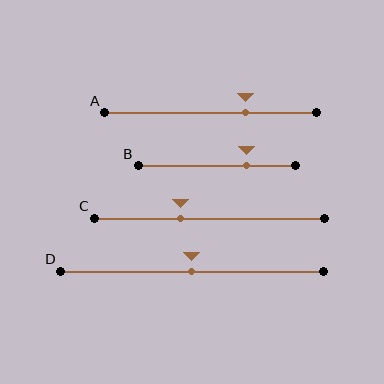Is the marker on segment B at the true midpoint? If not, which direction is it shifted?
No, the marker on segment B is shifted to the right by about 19% of the segment length.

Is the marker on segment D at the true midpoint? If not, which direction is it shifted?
Yes, the marker on segment D is at the true midpoint.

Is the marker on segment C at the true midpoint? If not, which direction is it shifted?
No, the marker on segment C is shifted to the left by about 12% of the segment length.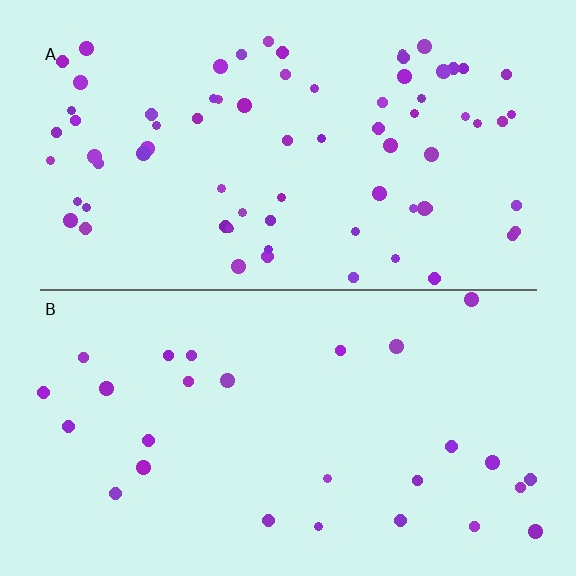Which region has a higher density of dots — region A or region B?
A (the top).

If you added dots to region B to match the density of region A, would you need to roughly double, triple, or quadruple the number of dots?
Approximately triple.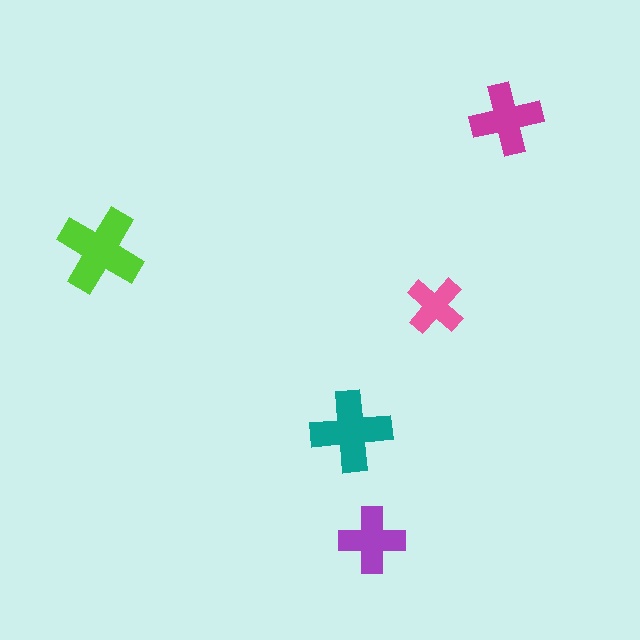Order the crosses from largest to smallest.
the lime one, the teal one, the magenta one, the purple one, the pink one.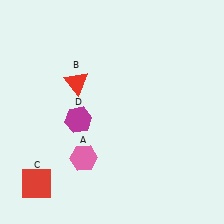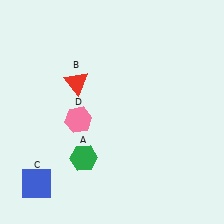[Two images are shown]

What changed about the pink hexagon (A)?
In Image 1, A is pink. In Image 2, it changed to green.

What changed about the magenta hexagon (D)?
In Image 1, D is magenta. In Image 2, it changed to pink.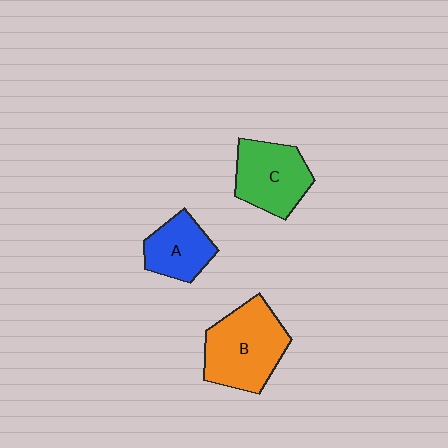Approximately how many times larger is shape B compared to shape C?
Approximately 1.3 times.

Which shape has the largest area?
Shape B (orange).